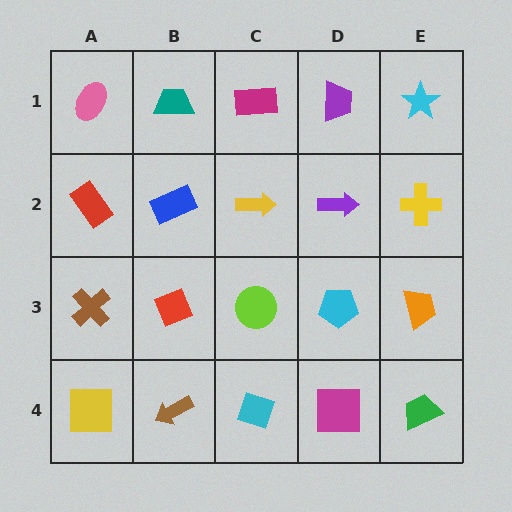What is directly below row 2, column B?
A red diamond.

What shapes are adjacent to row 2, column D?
A purple trapezoid (row 1, column D), a cyan pentagon (row 3, column D), a yellow arrow (row 2, column C), a yellow cross (row 2, column E).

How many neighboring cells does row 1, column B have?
3.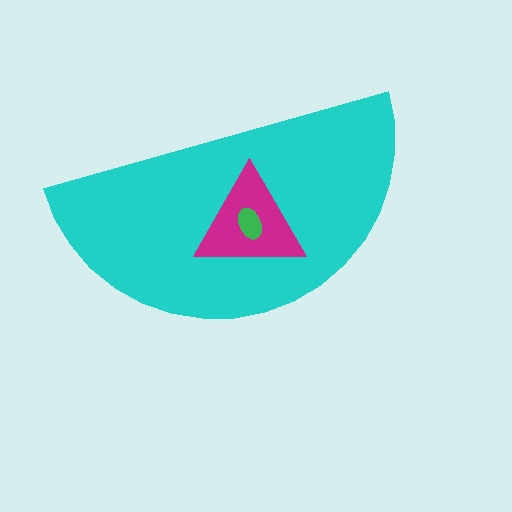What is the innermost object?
The green ellipse.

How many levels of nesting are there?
3.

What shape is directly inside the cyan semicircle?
The magenta triangle.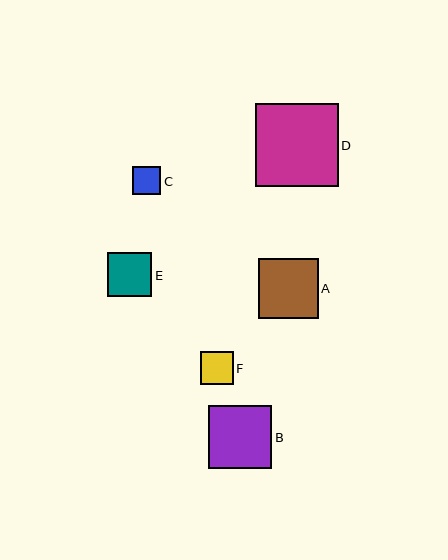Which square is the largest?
Square D is the largest with a size of approximately 83 pixels.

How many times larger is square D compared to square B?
Square D is approximately 1.3 times the size of square B.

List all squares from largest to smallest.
From largest to smallest: D, B, A, E, F, C.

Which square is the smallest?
Square C is the smallest with a size of approximately 28 pixels.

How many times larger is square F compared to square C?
Square F is approximately 1.2 times the size of square C.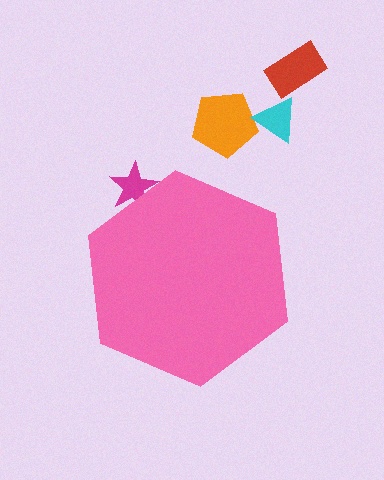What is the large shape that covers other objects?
A pink hexagon.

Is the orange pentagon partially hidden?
No, the orange pentagon is fully visible.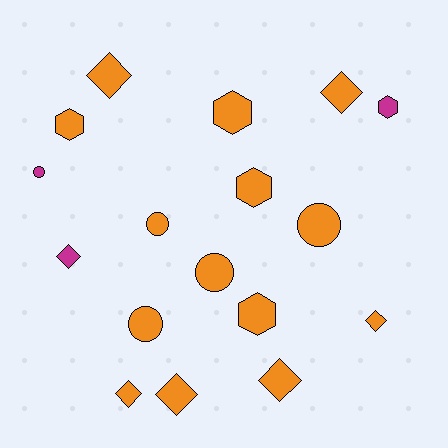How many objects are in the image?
There are 17 objects.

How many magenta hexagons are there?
There is 1 magenta hexagon.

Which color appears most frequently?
Orange, with 14 objects.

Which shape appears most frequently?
Diamond, with 7 objects.